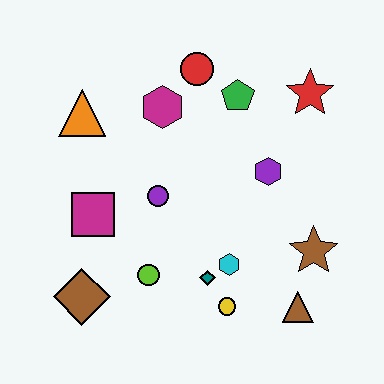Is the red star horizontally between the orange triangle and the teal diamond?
No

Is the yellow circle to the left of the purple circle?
No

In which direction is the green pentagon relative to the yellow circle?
The green pentagon is above the yellow circle.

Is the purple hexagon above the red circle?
No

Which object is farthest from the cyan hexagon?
The orange triangle is farthest from the cyan hexagon.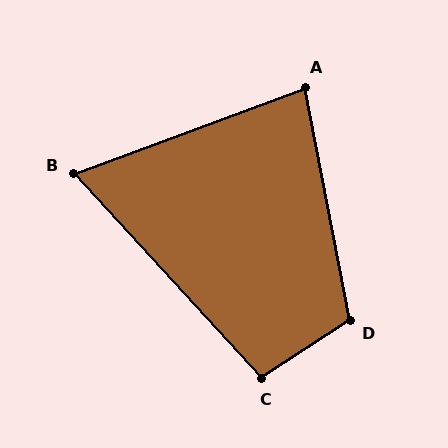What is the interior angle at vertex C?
Approximately 99 degrees (obtuse).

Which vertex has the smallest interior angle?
B, at approximately 68 degrees.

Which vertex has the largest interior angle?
D, at approximately 112 degrees.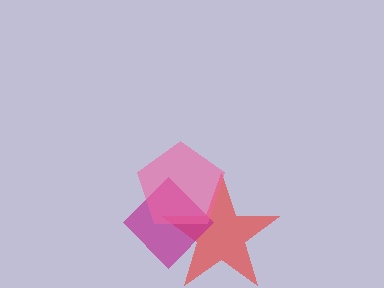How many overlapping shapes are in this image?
There are 3 overlapping shapes in the image.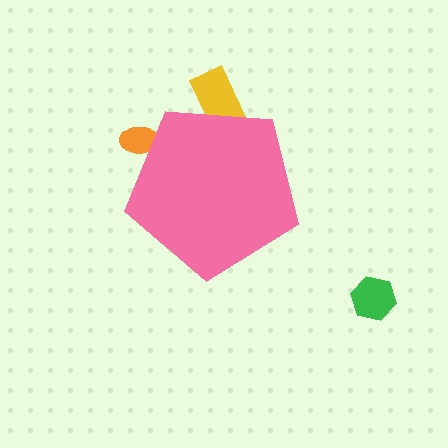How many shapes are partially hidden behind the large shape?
2 shapes are partially hidden.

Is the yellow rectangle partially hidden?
Yes, the yellow rectangle is partially hidden behind the pink pentagon.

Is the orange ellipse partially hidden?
Yes, the orange ellipse is partially hidden behind the pink pentagon.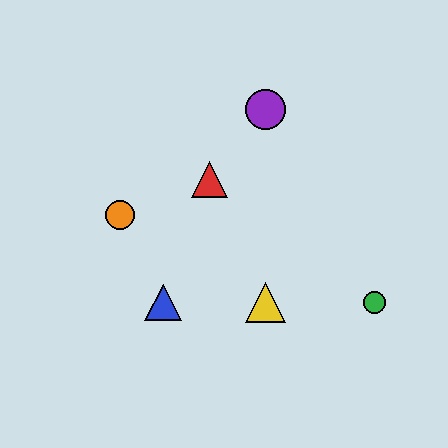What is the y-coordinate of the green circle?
The green circle is at y≈302.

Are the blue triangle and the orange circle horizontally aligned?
No, the blue triangle is at y≈302 and the orange circle is at y≈215.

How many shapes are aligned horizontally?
3 shapes (the blue triangle, the green circle, the yellow triangle) are aligned horizontally.